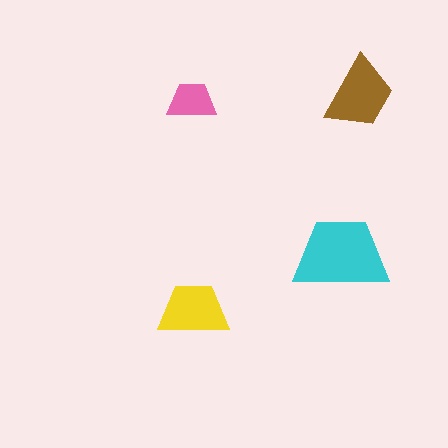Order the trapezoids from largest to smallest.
the cyan one, the brown one, the yellow one, the pink one.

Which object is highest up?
The brown trapezoid is topmost.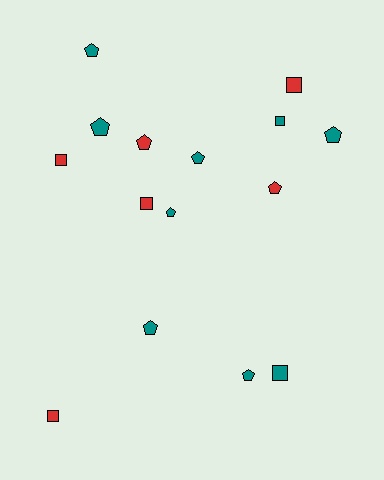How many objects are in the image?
There are 15 objects.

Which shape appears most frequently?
Pentagon, with 9 objects.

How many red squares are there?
There are 4 red squares.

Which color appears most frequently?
Teal, with 9 objects.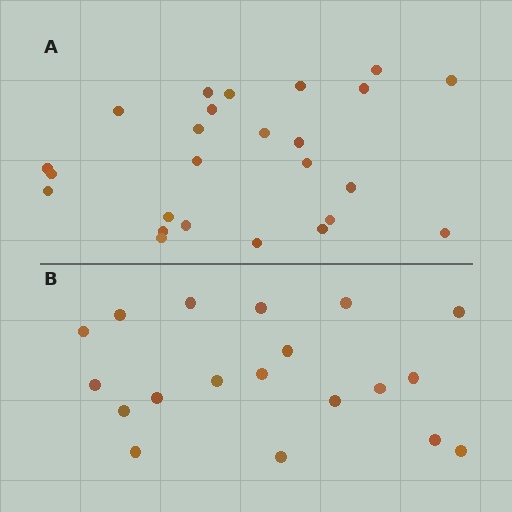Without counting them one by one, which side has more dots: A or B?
Region A (the top region) has more dots.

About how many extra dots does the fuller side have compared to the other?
Region A has about 6 more dots than region B.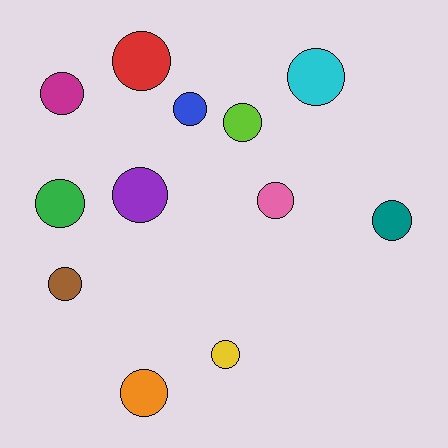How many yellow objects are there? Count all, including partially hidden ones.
There is 1 yellow object.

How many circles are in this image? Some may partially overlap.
There are 12 circles.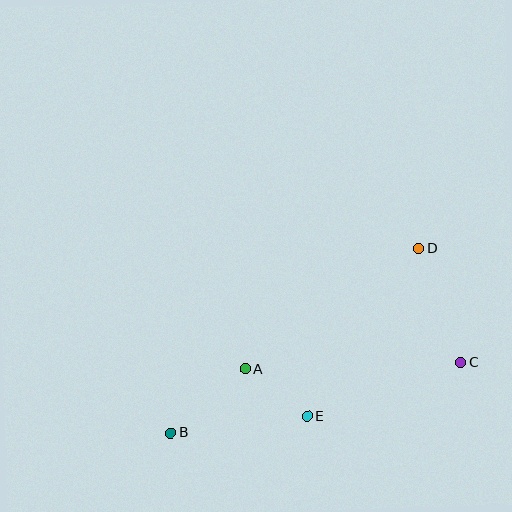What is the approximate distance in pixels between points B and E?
The distance between B and E is approximately 137 pixels.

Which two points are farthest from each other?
Points B and D are farthest from each other.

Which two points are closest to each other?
Points A and E are closest to each other.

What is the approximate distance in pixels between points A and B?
The distance between A and B is approximately 98 pixels.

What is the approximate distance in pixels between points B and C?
The distance between B and C is approximately 298 pixels.